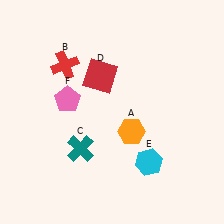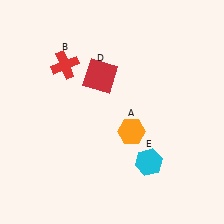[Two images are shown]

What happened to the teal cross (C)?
The teal cross (C) was removed in Image 2. It was in the bottom-left area of Image 1.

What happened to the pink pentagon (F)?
The pink pentagon (F) was removed in Image 2. It was in the top-left area of Image 1.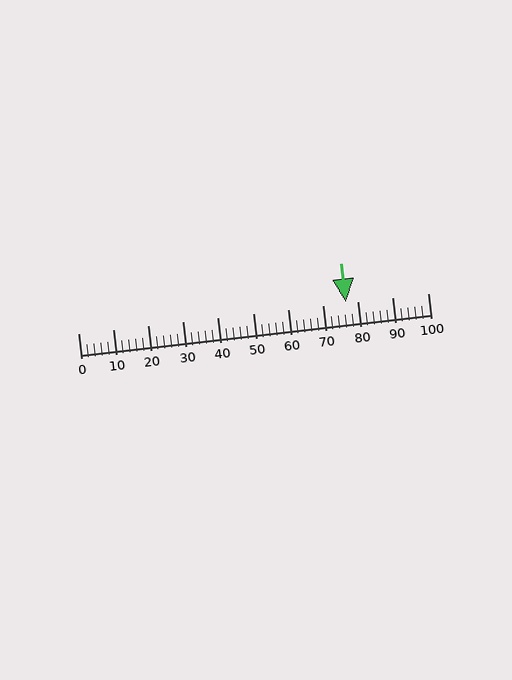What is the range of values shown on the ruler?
The ruler shows values from 0 to 100.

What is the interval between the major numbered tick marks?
The major tick marks are spaced 10 units apart.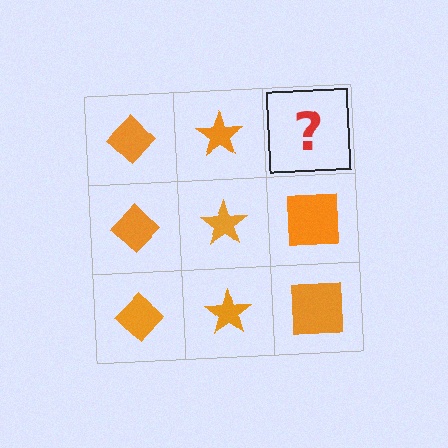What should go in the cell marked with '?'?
The missing cell should contain an orange square.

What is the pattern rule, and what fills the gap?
The rule is that each column has a consistent shape. The gap should be filled with an orange square.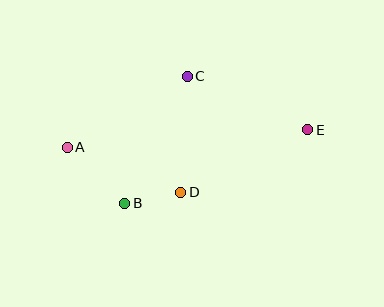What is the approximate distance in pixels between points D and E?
The distance between D and E is approximately 141 pixels.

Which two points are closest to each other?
Points B and D are closest to each other.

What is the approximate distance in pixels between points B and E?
The distance between B and E is approximately 197 pixels.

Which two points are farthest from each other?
Points A and E are farthest from each other.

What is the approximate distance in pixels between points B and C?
The distance between B and C is approximately 142 pixels.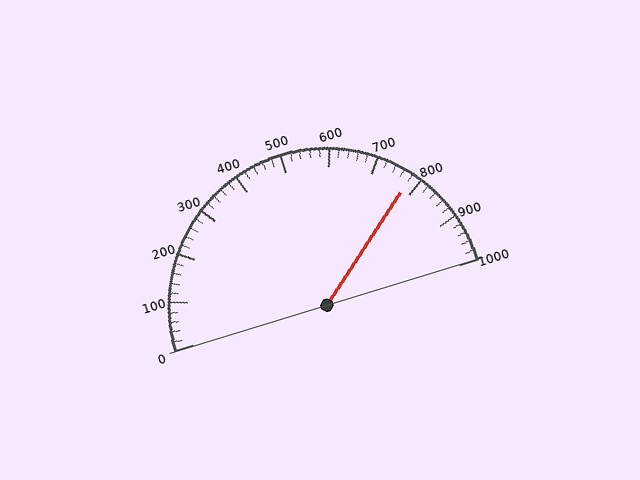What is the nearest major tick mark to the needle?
The nearest major tick mark is 800.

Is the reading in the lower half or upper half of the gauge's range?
The reading is in the upper half of the range (0 to 1000).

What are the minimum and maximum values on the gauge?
The gauge ranges from 0 to 1000.